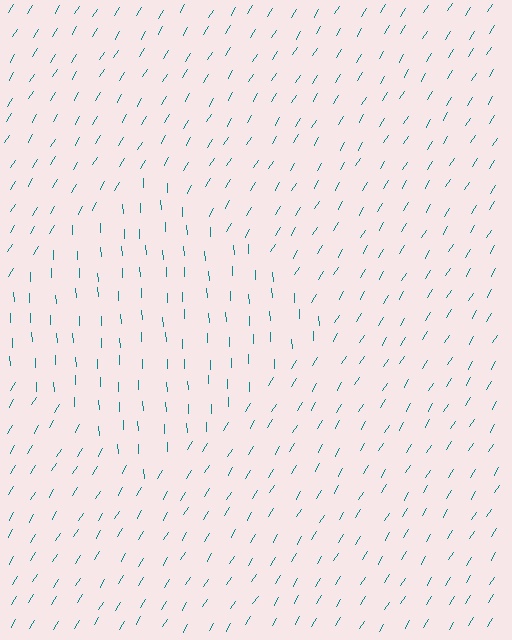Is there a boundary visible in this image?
Yes, there is a texture boundary formed by a change in line orientation.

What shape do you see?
I see a diamond.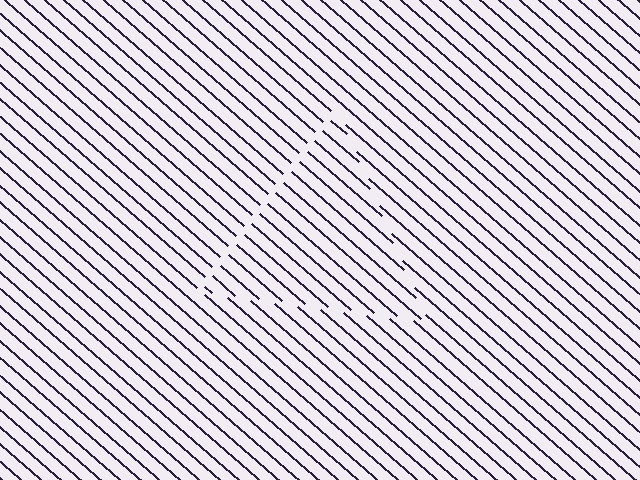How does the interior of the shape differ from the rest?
The interior of the shape contains the same grating, shifted by half a period — the contour is defined by the phase discontinuity where line-ends from the inner and outer gratings abut.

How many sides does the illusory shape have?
3 sides — the line-ends trace a triangle.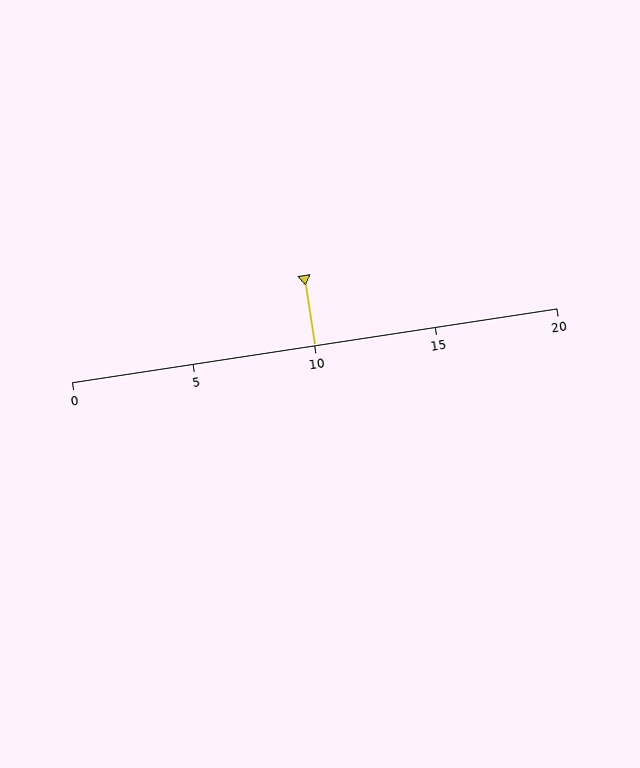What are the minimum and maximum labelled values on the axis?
The axis runs from 0 to 20.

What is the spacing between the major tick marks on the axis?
The major ticks are spaced 5 apart.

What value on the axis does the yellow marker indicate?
The marker indicates approximately 10.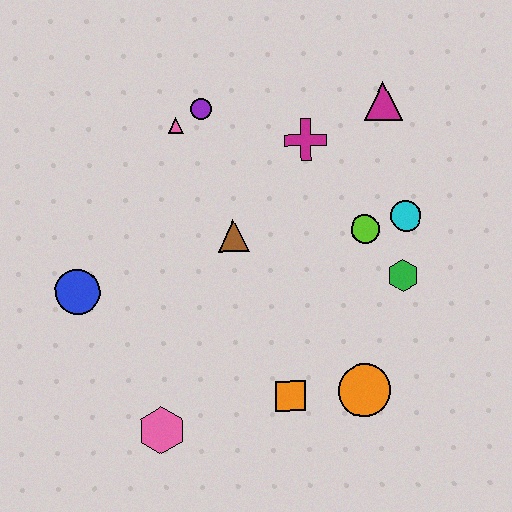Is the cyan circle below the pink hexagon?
No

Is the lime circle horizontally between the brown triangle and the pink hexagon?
No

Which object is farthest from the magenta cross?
The pink hexagon is farthest from the magenta cross.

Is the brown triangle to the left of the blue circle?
No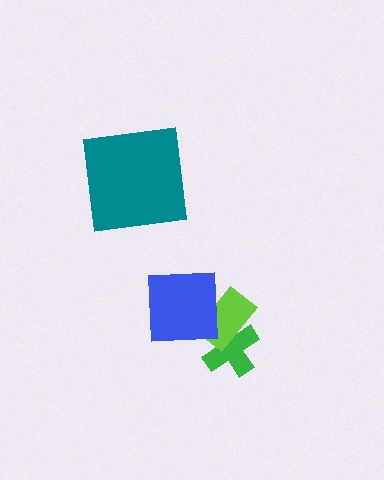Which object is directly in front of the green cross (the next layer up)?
The lime rectangle is directly in front of the green cross.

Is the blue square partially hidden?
No, no other shape covers it.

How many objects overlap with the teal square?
0 objects overlap with the teal square.